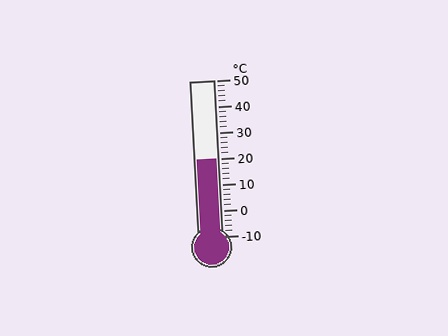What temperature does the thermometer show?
The thermometer shows approximately 20°C.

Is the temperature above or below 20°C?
The temperature is at 20°C.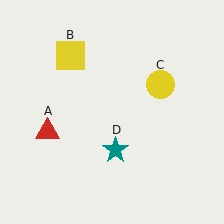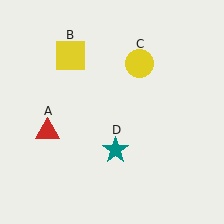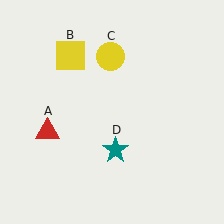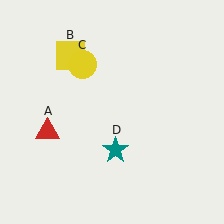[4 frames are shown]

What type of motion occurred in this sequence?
The yellow circle (object C) rotated counterclockwise around the center of the scene.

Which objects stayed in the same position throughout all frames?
Red triangle (object A) and yellow square (object B) and teal star (object D) remained stationary.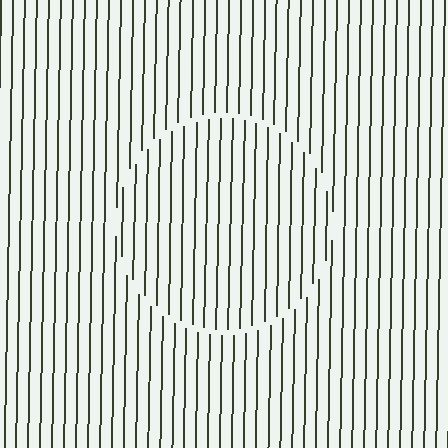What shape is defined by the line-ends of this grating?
An illusory circle. The interior of the shape contains the same grating, shifted by half a period — the contour is defined by the phase discontinuity where line-ends from the inner and outer gratings abut.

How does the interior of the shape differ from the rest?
The interior of the shape contains the same grating, shifted by half a period — the contour is defined by the phase discontinuity where line-ends from the inner and outer gratings abut.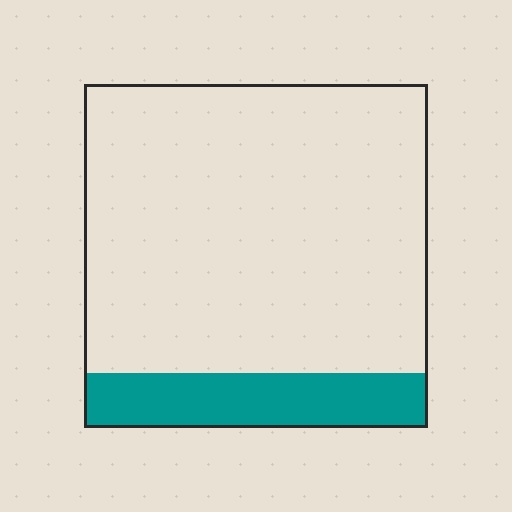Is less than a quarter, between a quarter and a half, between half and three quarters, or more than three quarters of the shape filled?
Less than a quarter.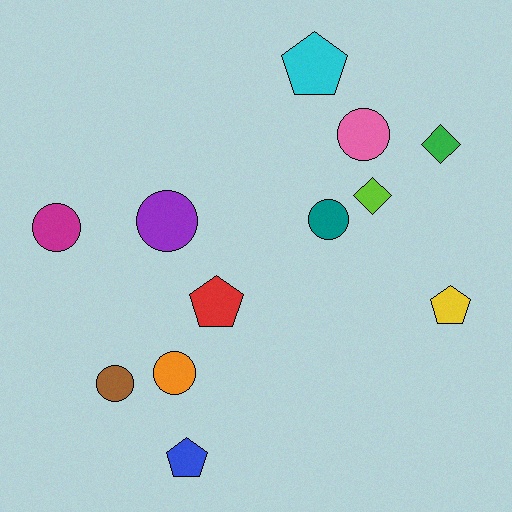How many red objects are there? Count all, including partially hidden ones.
There is 1 red object.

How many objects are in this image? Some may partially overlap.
There are 12 objects.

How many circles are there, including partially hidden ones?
There are 6 circles.